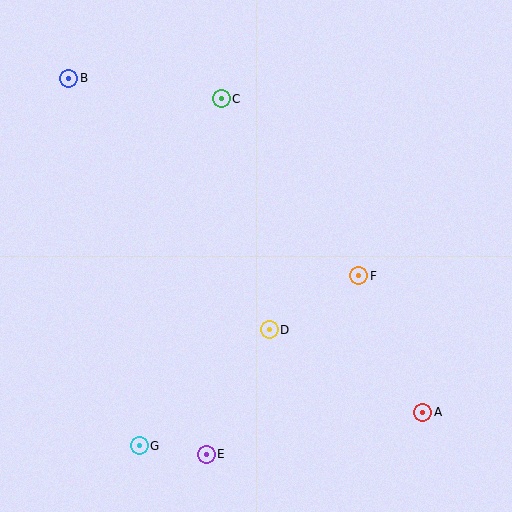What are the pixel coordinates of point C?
Point C is at (221, 99).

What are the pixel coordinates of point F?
Point F is at (359, 276).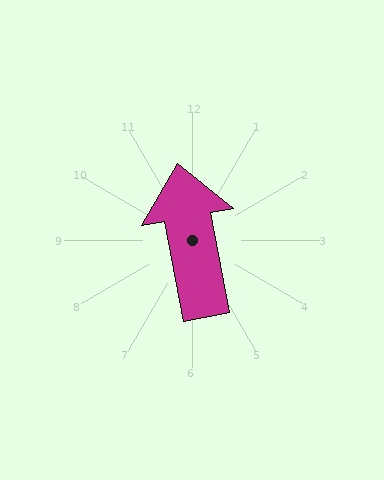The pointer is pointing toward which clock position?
Roughly 12 o'clock.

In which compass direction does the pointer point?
North.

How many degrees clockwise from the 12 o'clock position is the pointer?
Approximately 350 degrees.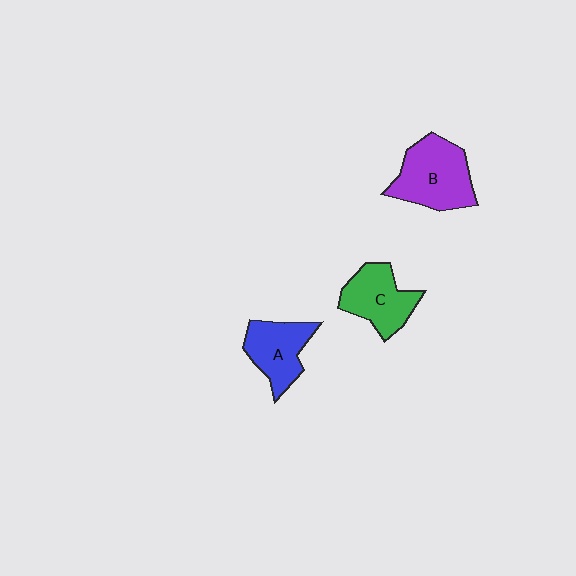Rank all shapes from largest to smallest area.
From largest to smallest: B (purple), C (green), A (blue).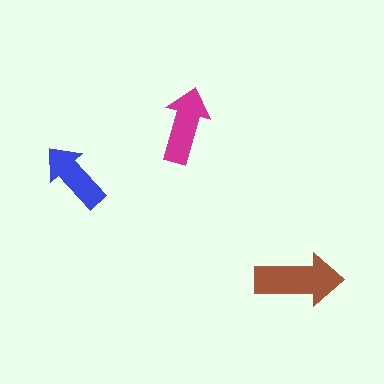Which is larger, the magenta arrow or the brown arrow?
The brown one.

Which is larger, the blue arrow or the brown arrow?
The brown one.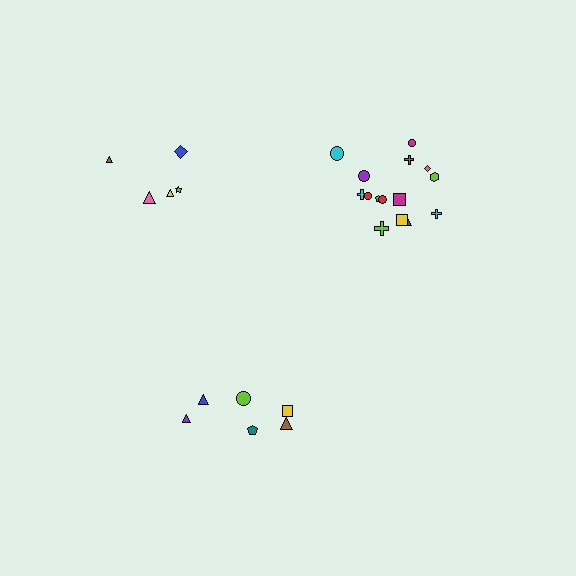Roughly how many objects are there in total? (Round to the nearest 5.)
Roughly 25 objects in total.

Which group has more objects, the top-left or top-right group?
The top-right group.